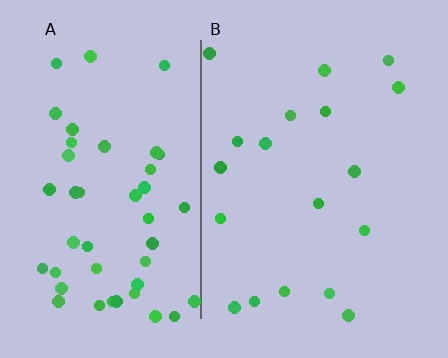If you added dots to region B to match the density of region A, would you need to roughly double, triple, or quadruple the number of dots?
Approximately triple.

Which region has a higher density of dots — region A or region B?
A (the left).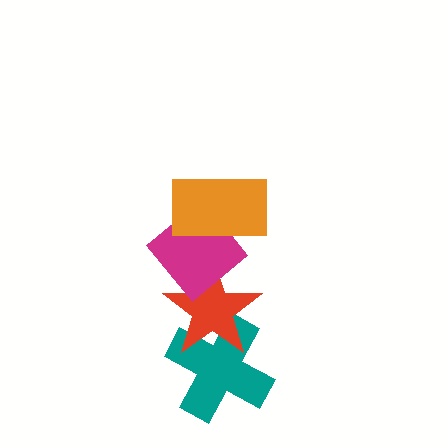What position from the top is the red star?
The red star is 3rd from the top.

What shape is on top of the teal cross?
The red star is on top of the teal cross.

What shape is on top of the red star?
The magenta diamond is on top of the red star.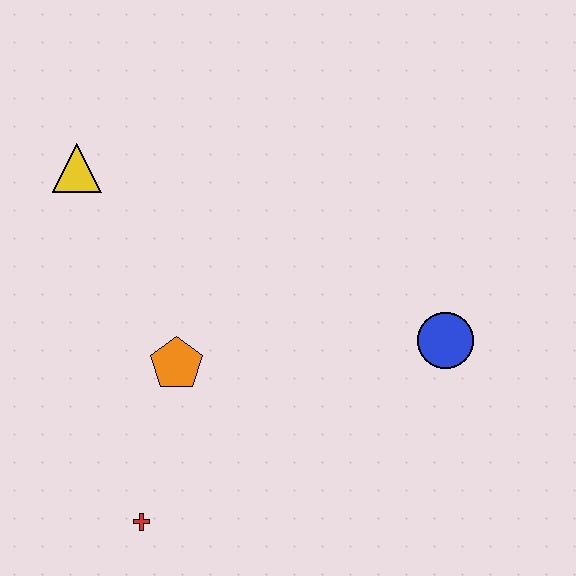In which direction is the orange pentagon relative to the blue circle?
The orange pentagon is to the left of the blue circle.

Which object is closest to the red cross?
The orange pentagon is closest to the red cross.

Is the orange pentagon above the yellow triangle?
No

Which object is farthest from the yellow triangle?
The blue circle is farthest from the yellow triangle.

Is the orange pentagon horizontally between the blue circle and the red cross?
Yes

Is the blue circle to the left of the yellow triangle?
No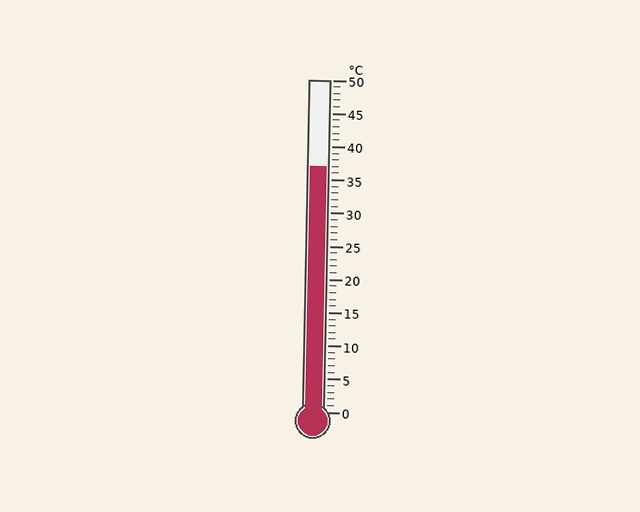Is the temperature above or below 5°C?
The temperature is above 5°C.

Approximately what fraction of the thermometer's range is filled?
The thermometer is filled to approximately 75% of its range.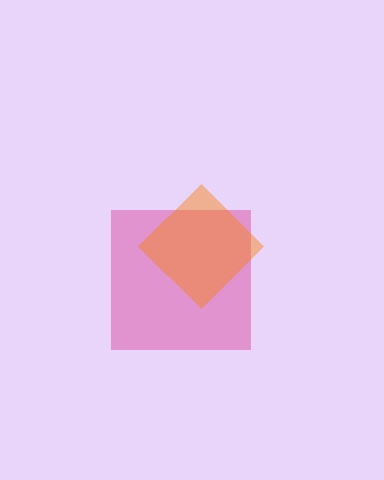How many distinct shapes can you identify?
There are 2 distinct shapes: a magenta square, an orange diamond.